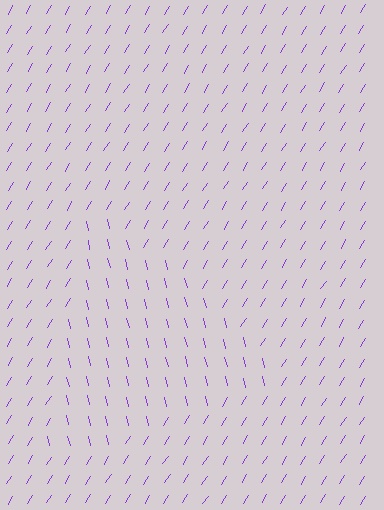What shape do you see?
I see a triangle.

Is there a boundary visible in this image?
Yes, there is a texture boundary formed by a change in line orientation.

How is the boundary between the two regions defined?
The boundary is defined purely by a change in line orientation (approximately 45 degrees difference). All lines are the same color and thickness.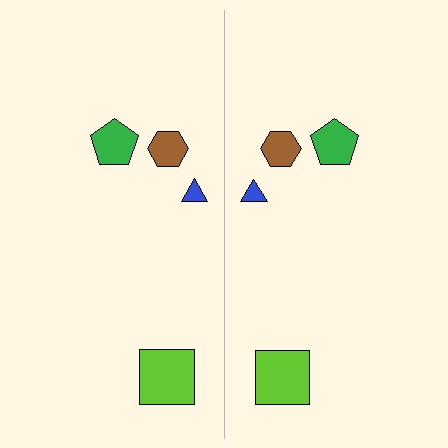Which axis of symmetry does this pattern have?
The pattern has a vertical axis of symmetry running through the center of the image.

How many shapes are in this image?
There are 8 shapes in this image.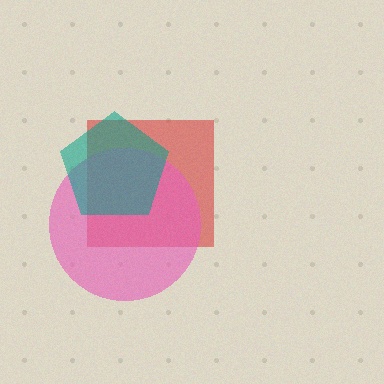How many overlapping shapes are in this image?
There are 3 overlapping shapes in the image.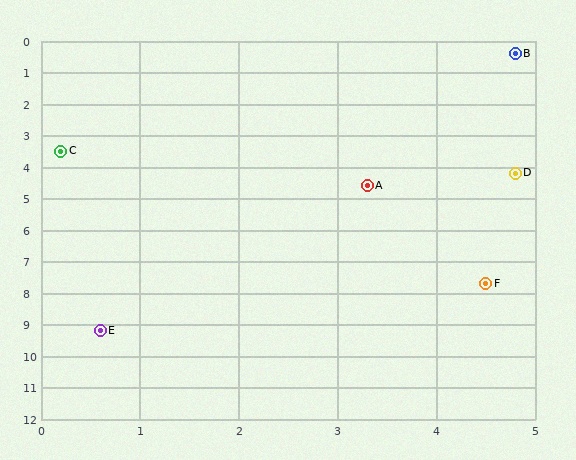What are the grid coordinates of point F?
Point F is at approximately (4.5, 7.7).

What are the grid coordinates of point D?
Point D is at approximately (4.8, 4.2).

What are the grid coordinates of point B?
Point B is at approximately (4.8, 0.4).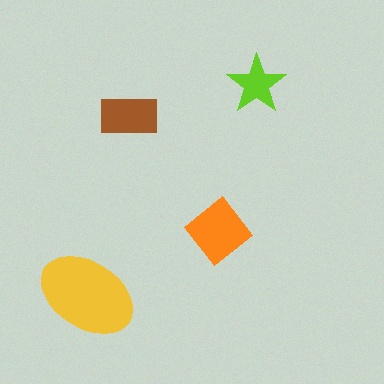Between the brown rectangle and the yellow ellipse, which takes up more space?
The yellow ellipse.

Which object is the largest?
The yellow ellipse.